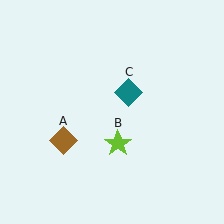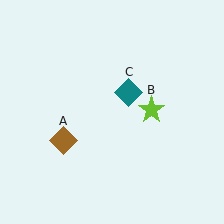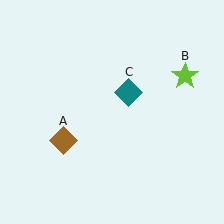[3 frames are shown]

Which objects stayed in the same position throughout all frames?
Brown diamond (object A) and teal diamond (object C) remained stationary.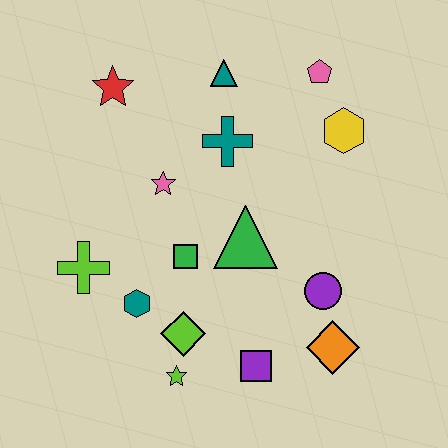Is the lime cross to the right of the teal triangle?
No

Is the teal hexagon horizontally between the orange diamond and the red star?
Yes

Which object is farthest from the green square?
The pink pentagon is farthest from the green square.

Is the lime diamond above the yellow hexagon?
No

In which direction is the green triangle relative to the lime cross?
The green triangle is to the right of the lime cross.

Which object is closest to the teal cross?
The teal triangle is closest to the teal cross.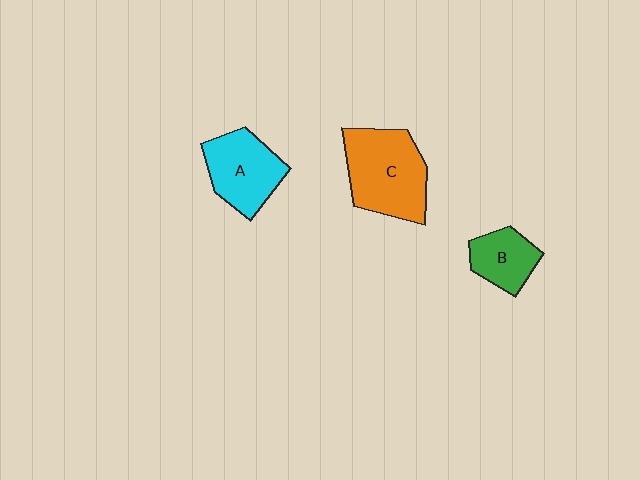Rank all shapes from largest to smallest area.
From largest to smallest: C (orange), A (cyan), B (green).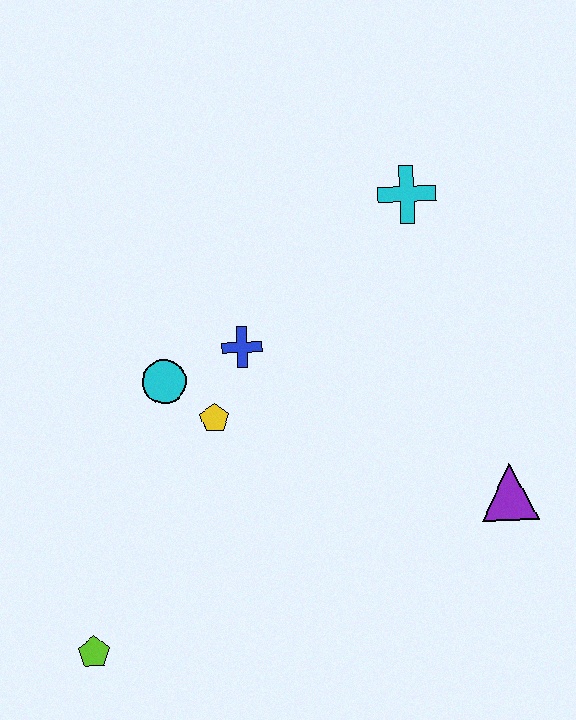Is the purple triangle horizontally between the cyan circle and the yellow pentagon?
No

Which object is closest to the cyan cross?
The blue cross is closest to the cyan cross.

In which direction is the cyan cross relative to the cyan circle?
The cyan cross is to the right of the cyan circle.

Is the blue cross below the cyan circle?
No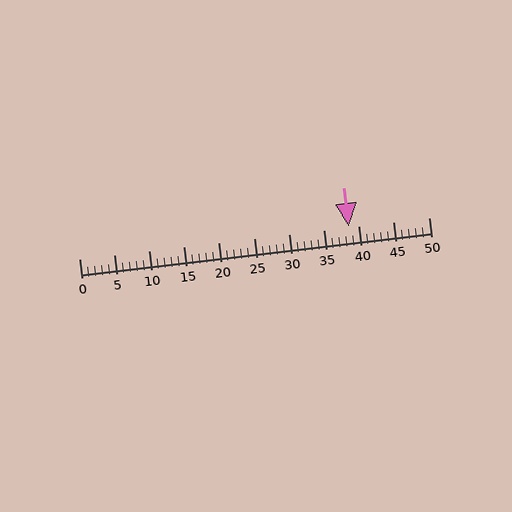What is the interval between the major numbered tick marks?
The major tick marks are spaced 5 units apart.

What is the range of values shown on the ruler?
The ruler shows values from 0 to 50.